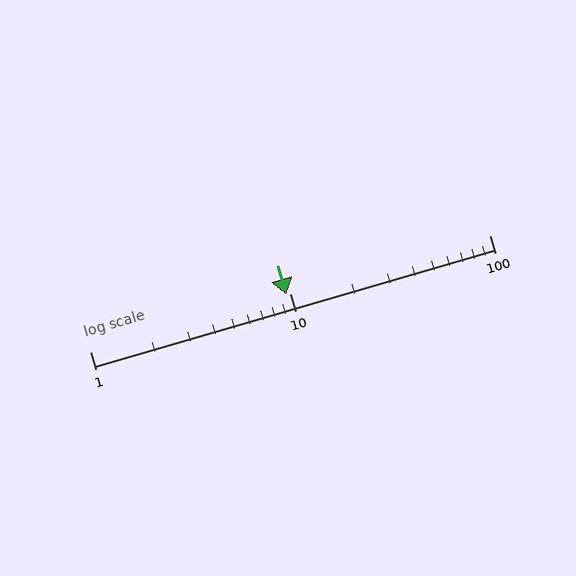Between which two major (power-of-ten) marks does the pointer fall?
The pointer is between 1 and 10.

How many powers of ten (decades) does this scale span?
The scale spans 2 decades, from 1 to 100.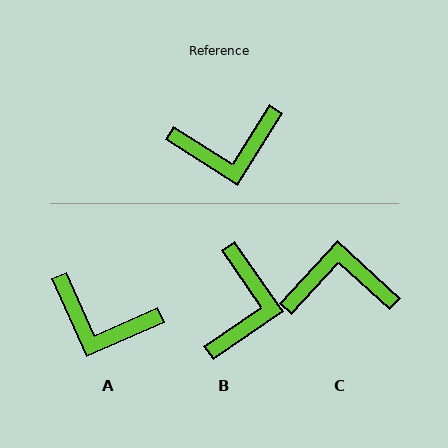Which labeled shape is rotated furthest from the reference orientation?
C, about 170 degrees away.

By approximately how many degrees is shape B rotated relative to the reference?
Approximately 67 degrees counter-clockwise.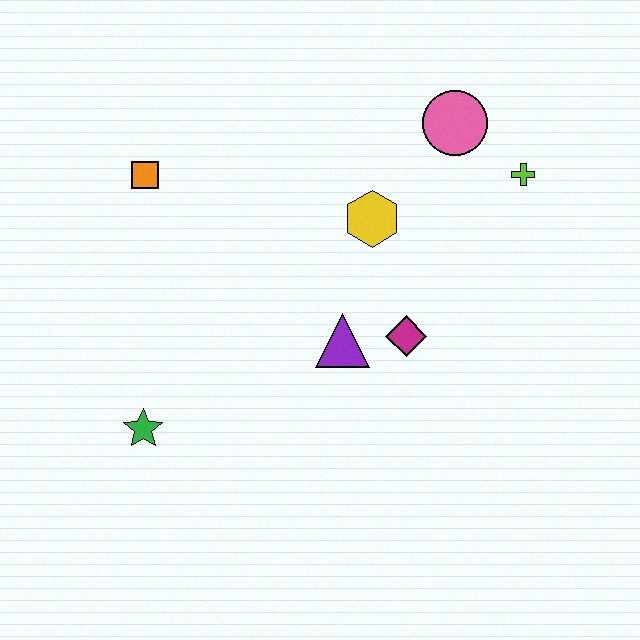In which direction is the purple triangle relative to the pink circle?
The purple triangle is below the pink circle.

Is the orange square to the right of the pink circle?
No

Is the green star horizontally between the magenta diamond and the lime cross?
No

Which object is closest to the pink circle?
The lime cross is closest to the pink circle.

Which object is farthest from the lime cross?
The green star is farthest from the lime cross.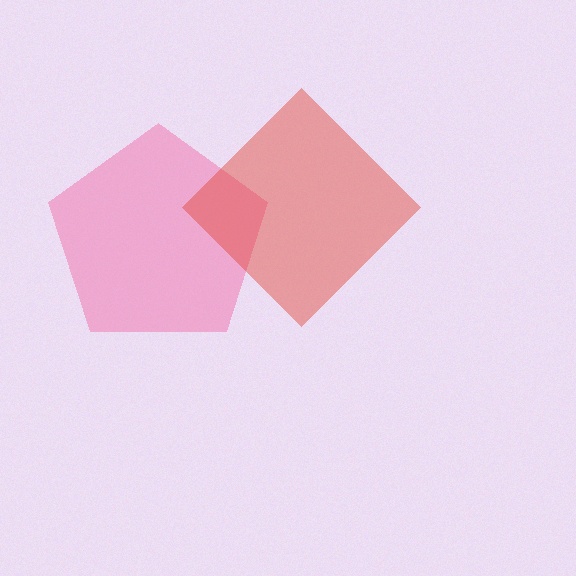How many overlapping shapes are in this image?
There are 2 overlapping shapes in the image.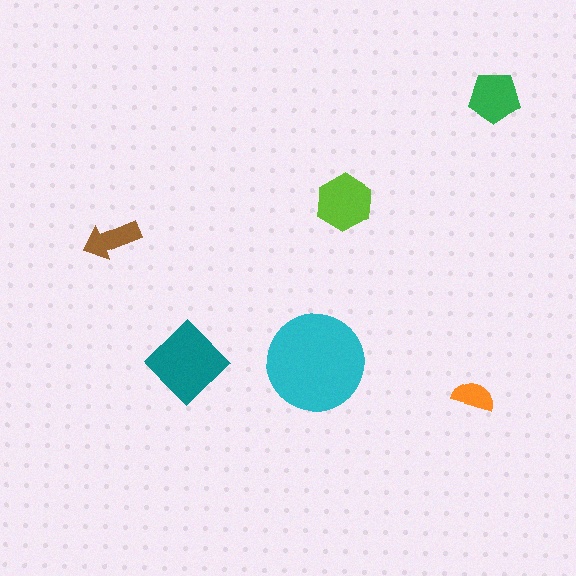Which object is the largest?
The cyan circle.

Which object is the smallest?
The orange semicircle.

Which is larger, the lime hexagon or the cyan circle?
The cyan circle.